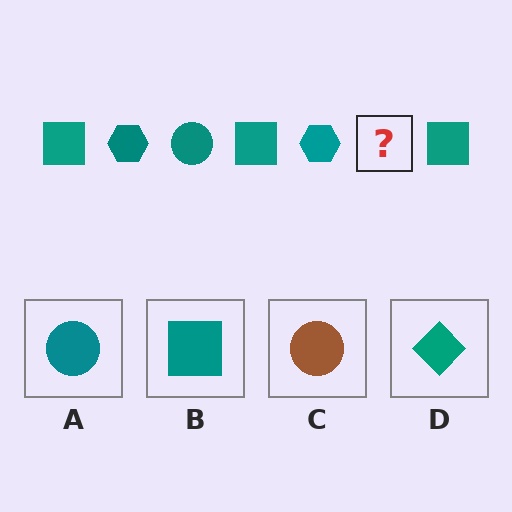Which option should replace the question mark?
Option A.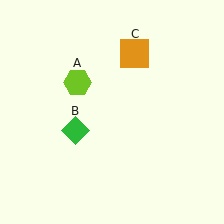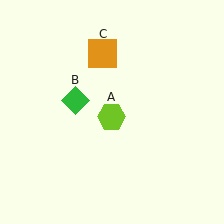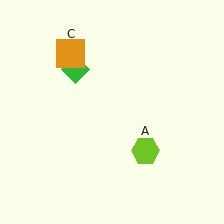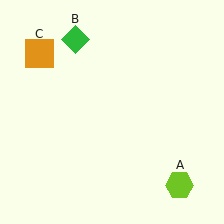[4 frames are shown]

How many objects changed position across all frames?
3 objects changed position: lime hexagon (object A), green diamond (object B), orange square (object C).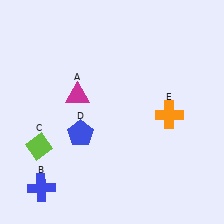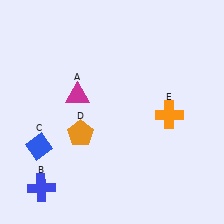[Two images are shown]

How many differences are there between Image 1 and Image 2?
There are 2 differences between the two images.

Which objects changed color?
C changed from lime to blue. D changed from blue to orange.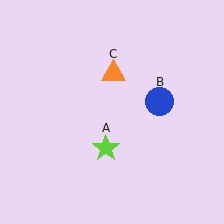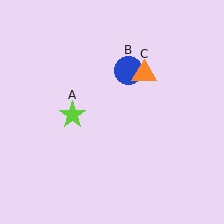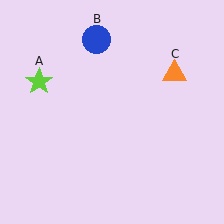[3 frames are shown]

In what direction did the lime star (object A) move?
The lime star (object A) moved up and to the left.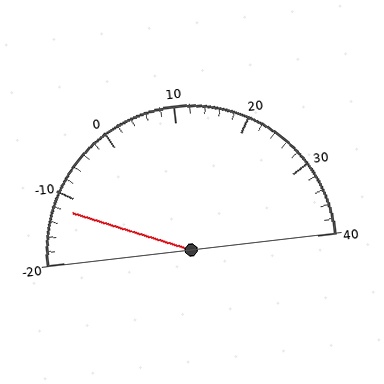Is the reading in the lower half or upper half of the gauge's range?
The reading is in the lower half of the range (-20 to 40).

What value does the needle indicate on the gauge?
The needle indicates approximately -12.